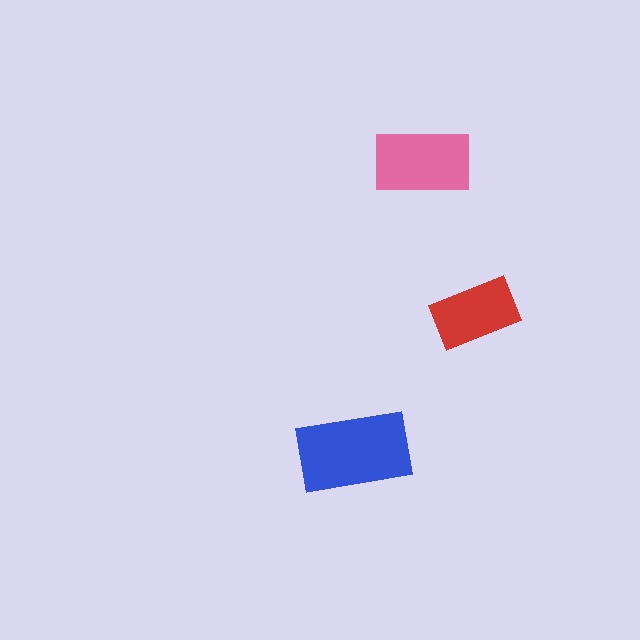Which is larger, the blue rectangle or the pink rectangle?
The blue one.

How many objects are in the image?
There are 3 objects in the image.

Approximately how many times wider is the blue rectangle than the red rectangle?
About 1.5 times wider.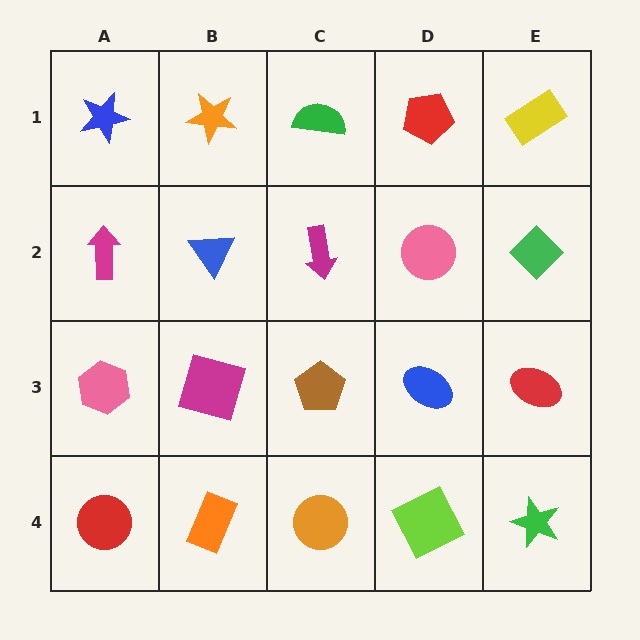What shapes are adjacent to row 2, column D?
A red pentagon (row 1, column D), a blue ellipse (row 3, column D), a magenta arrow (row 2, column C), a green diamond (row 2, column E).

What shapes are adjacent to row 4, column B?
A magenta square (row 3, column B), a red circle (row 4, column A), an orange circle (row 4, column C).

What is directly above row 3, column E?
A green diamond.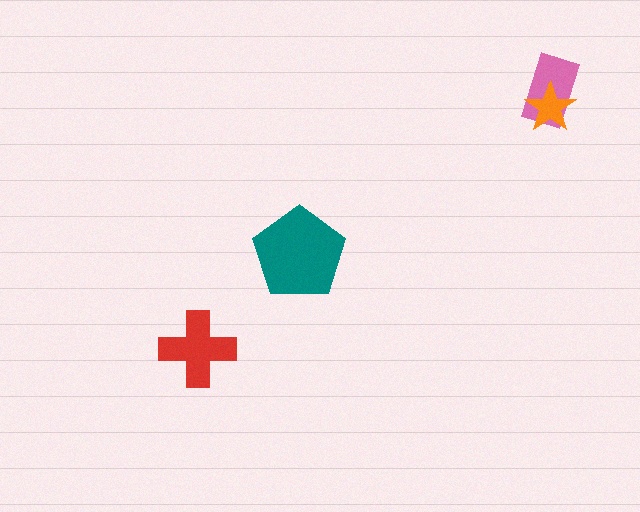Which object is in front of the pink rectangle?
The orange star is in front of the pink rectangle.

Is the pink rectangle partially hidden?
Yes, it is partially covered by another shape.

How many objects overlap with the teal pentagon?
0 objects overlap with the teal pentagon.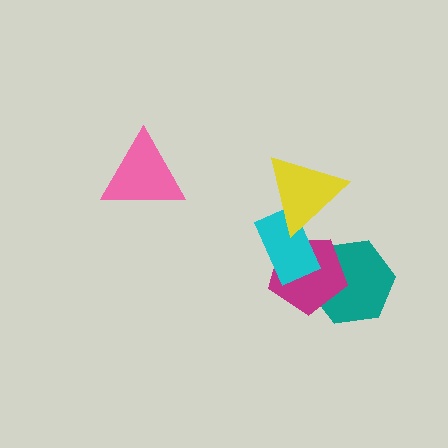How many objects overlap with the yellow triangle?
1 object overlaps with the yellow triangle.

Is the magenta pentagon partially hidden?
Yes, it is partially covered by another shape.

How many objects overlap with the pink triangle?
0 objects overlap with the pink triangle.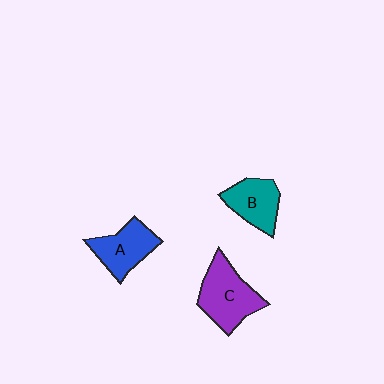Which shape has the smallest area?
Shape B (teal).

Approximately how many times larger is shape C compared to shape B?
Approximately 1.4 times.